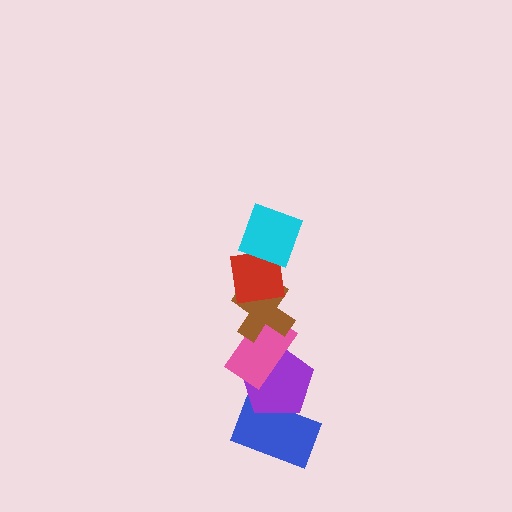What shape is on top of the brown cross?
The red square is on top of the brown cross.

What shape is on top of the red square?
The cyan square is on top of the red square.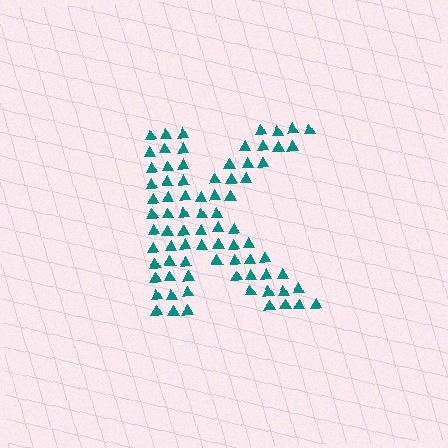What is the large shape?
The large shape is the letter K.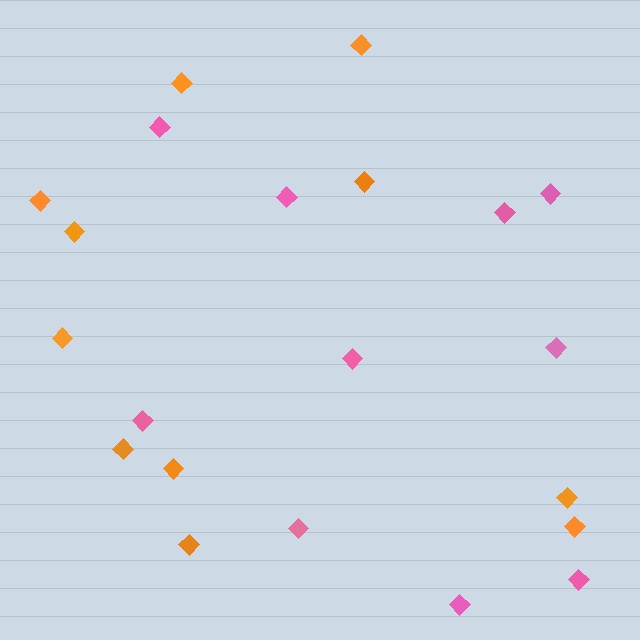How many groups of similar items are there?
There are 2 groups: one group of pink diamonds (10) and one group of orange diamonds (11).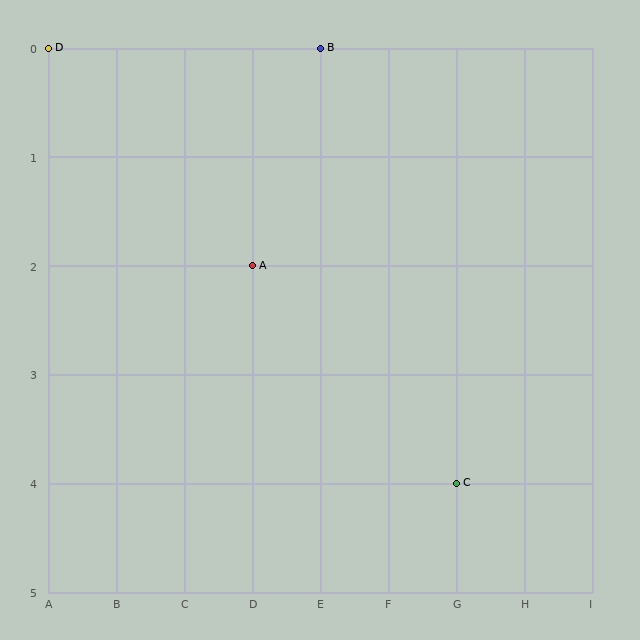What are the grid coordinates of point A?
Point A is at grid coordinates (D, 2).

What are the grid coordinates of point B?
Point B is at grid coordinates (E, 0).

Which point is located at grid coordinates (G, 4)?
Point C is at (G, 4).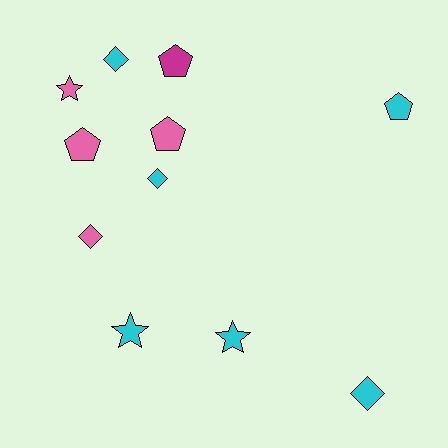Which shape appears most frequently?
Pentagon, with 4 objects.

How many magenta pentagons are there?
There is 1 magenta pentagon.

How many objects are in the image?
There are 11 objects.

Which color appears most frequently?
Cyan, with 6 objects.